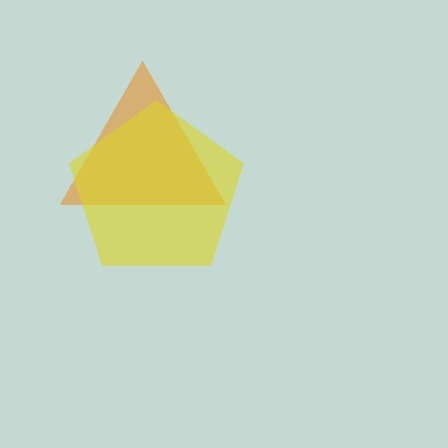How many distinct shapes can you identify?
There are 2 distinct shapes: an orange triangle, a yellow pentagon.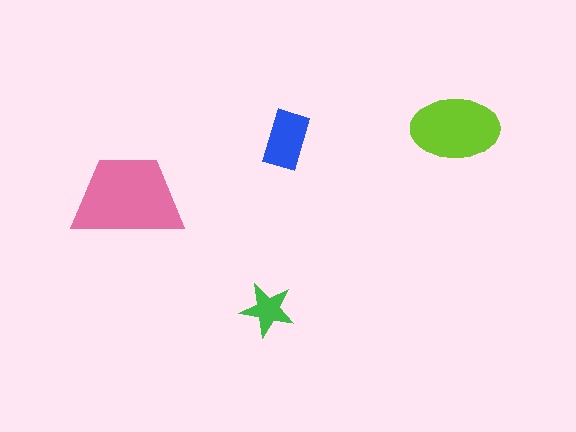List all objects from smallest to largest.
The green star, the blue rectangle, the lime ellipse, the pink trapezoid.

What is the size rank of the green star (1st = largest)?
4th.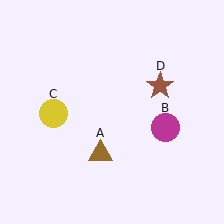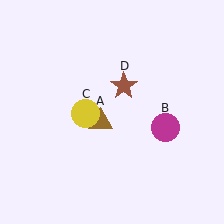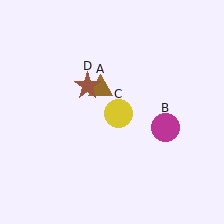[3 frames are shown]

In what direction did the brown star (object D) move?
The brown star (object D) moved left.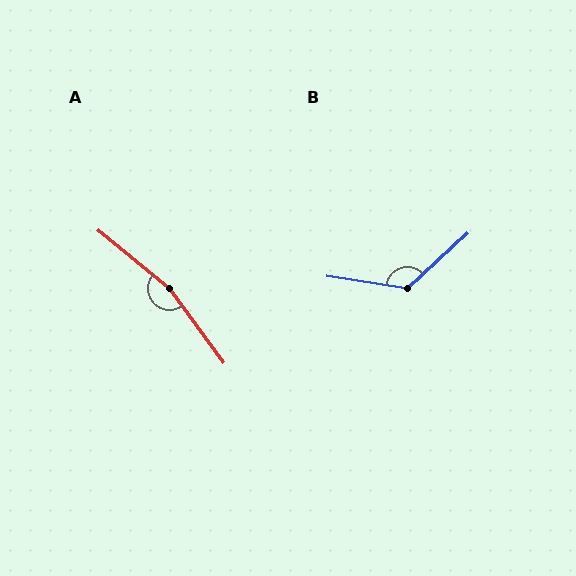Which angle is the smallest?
B, at approximately 128 degrees.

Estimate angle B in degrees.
Approximately 128 degrees.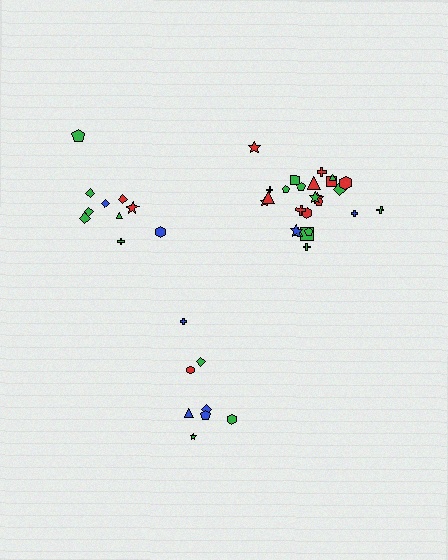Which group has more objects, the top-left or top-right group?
The top-right group.